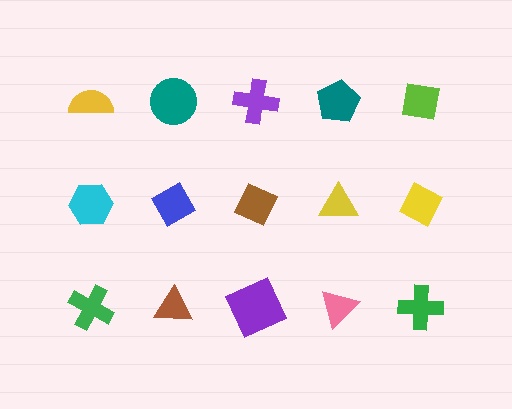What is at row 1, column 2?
A teal circle.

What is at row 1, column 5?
A lime square.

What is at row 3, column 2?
A brown triangle.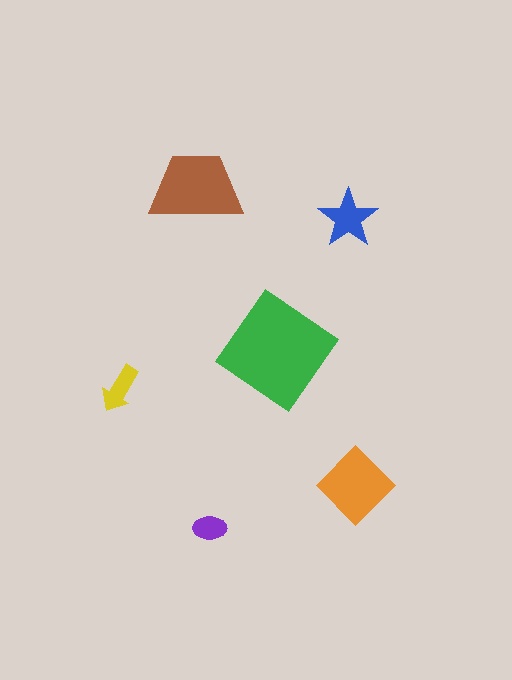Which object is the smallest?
The purple ellipse.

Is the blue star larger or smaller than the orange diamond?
Smaller.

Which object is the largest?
The green diamond.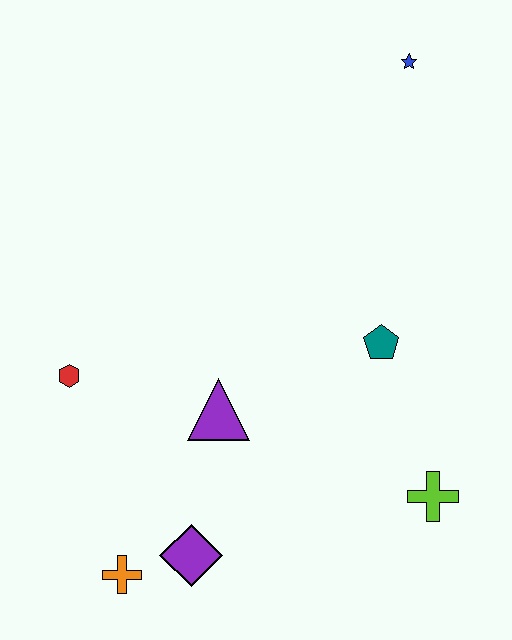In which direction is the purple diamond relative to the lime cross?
The purple diamond is to the left of the lime cross.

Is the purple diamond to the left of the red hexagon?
No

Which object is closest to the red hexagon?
The purple triangle is closest to the red hexagon.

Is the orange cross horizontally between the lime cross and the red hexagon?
Yes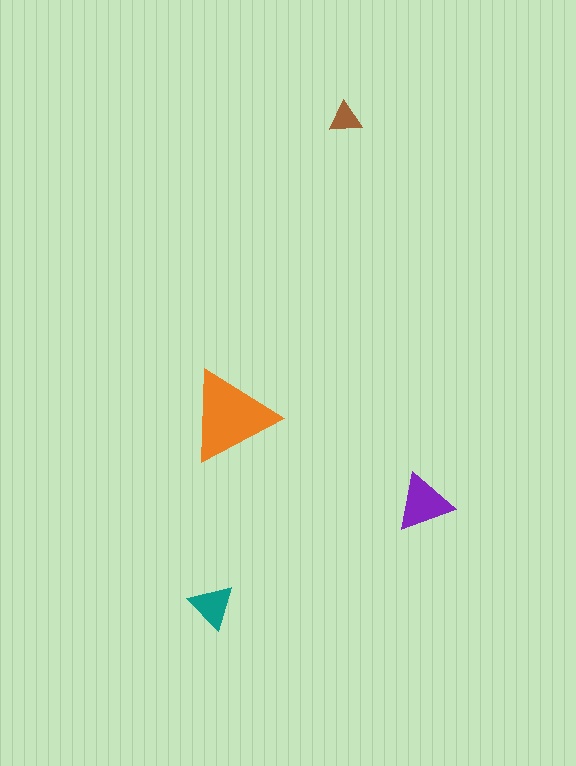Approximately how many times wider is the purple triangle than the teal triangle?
About 1.5 times wider.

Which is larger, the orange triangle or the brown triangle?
The orange one.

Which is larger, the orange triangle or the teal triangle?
The orange one.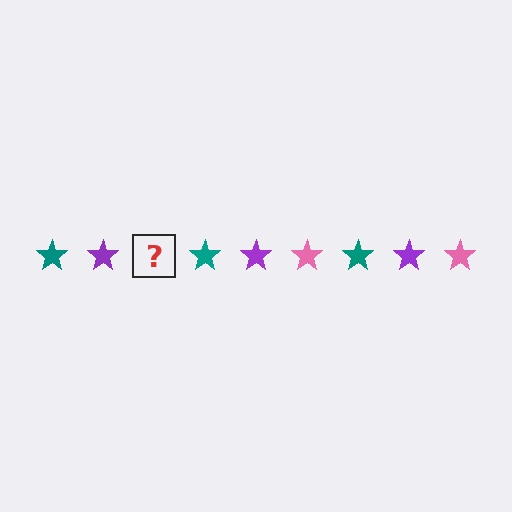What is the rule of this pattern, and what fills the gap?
The rule is that the pattern cycles through teal, purple, pink stars. The gap should be filled with a pink star.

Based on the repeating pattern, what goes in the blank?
The blank should be a pink star.